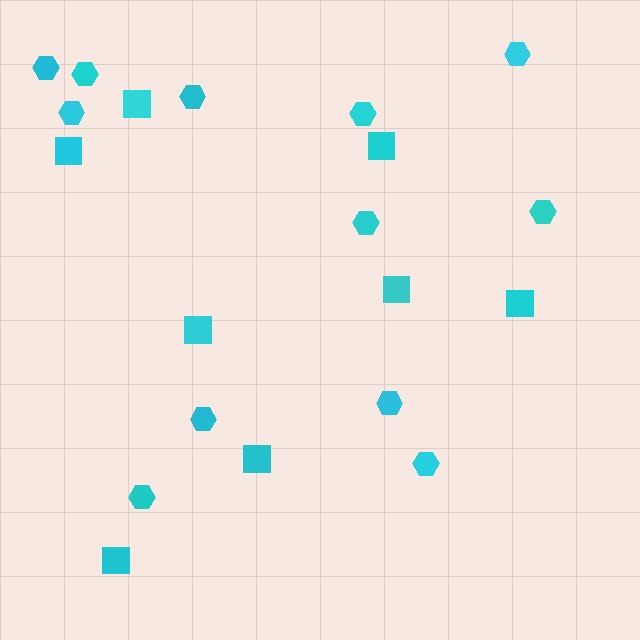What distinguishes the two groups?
There are 2 groups: one group of hexagons (12) and one group of squares (8).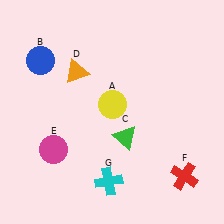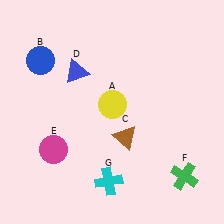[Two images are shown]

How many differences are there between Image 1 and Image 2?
There are 3 differences between the two images.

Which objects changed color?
C changed from green to brown. D changed from orange to blue. F changed from red to green.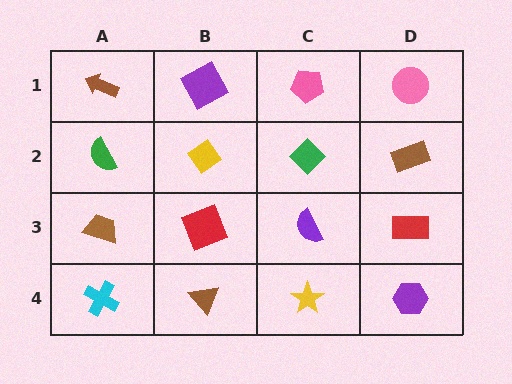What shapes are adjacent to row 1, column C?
A green diamond (row 2, column C), a purple square (row 1, column B), a pink circle (row 1, column D).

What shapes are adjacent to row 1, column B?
A yellow diamond (row 2, column B), a brown arrow (row 1, column A), a pink pentagon (row 1, column C).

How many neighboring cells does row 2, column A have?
3.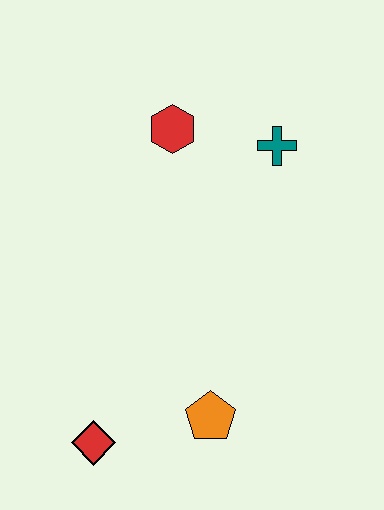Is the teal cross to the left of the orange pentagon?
No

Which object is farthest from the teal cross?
The red diamond is farthest from the teal cross.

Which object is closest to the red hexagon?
The teal cross is closest to the red hexagon.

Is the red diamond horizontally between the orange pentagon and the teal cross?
No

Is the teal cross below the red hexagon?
Yes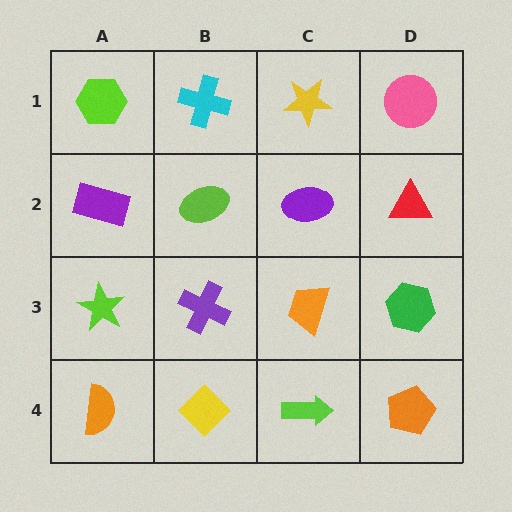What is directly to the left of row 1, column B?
A lime hexagon.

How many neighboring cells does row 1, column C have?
3.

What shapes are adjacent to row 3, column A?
A purple rectangle (row 2, column A), an orange semicircle (row 4, column A), a purple cross (row 3, column B).